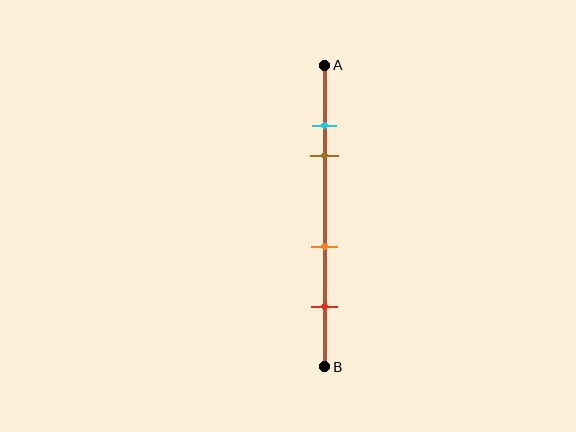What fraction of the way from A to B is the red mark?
The red mark is approximately 80% (0.8) of the way from A to B.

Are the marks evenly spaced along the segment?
No, the marks are not evenly spaced.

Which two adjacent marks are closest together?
The cyan and brown marks are the closest adjacent pair.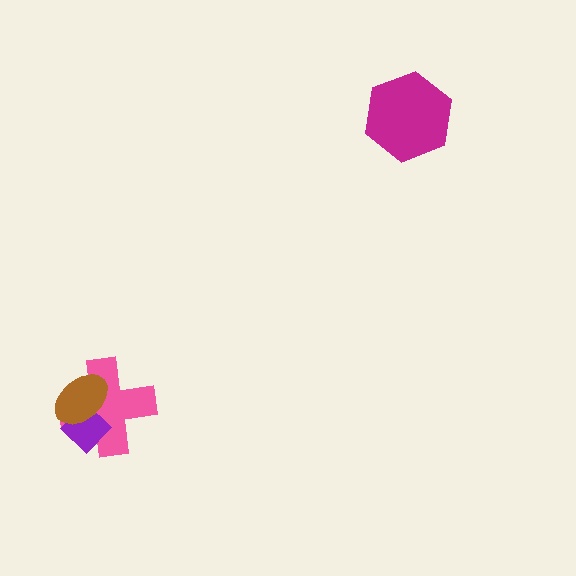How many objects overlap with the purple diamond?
2 objects overlap with the purple diamond.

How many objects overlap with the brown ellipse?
2 objects overlap with the brown ellipse.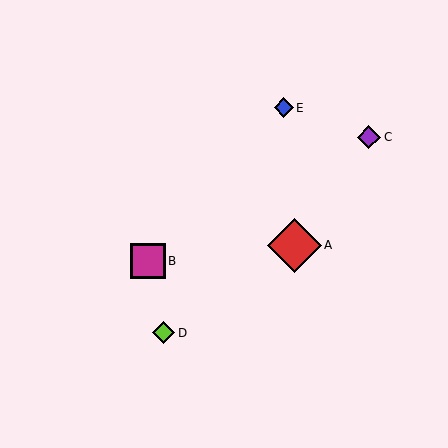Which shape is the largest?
The red diamond (labeled A) is the largest.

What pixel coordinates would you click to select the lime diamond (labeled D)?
Click at (164, 333) to select the lime diamond D.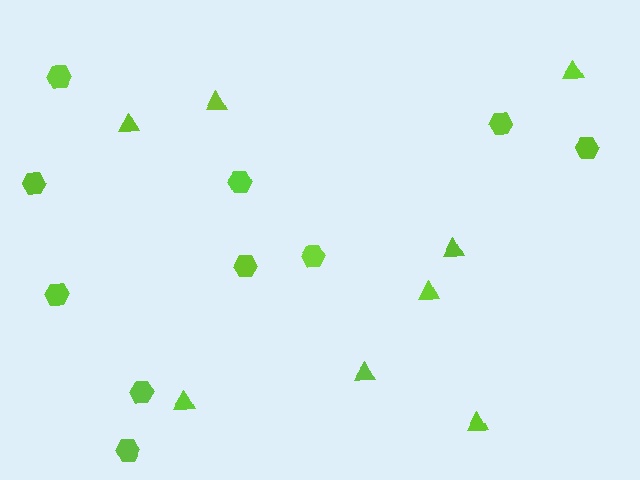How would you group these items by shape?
There are 2 groups: one group of hexagons (10) and one group of triangles (8).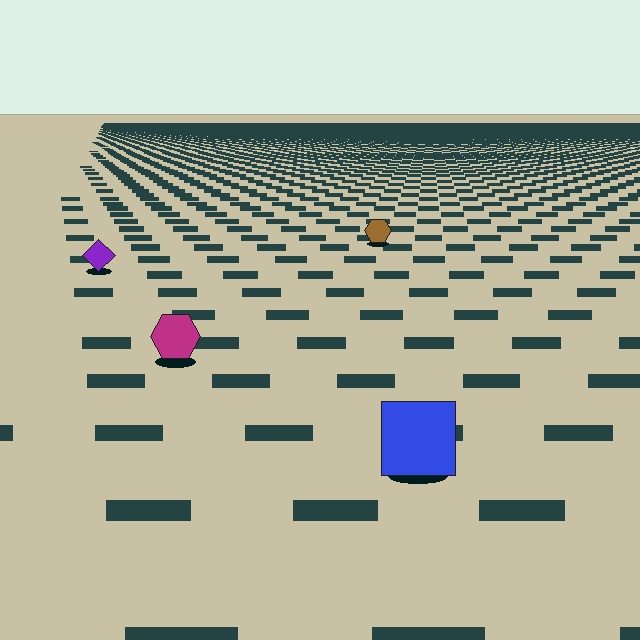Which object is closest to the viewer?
The blue square is closest. The texture marks near it are larger and more spread out.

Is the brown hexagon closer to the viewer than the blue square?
No. The blue square is closer — you can tell from the texture gradient: the ground texture is coarser near it.